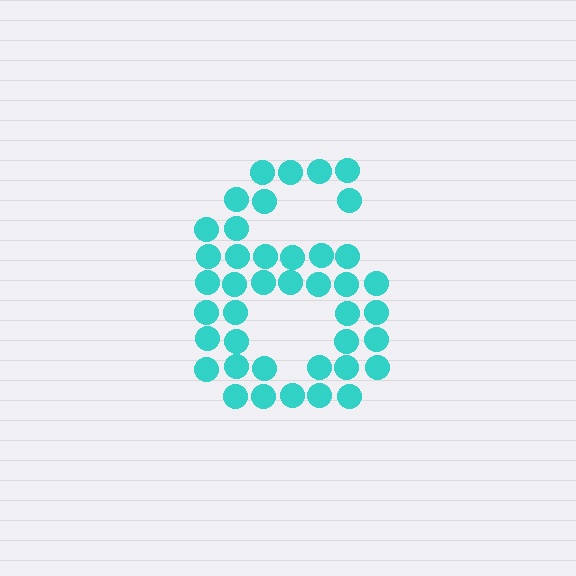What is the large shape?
The large shape is the digit 6.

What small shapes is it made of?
It is made of small circles.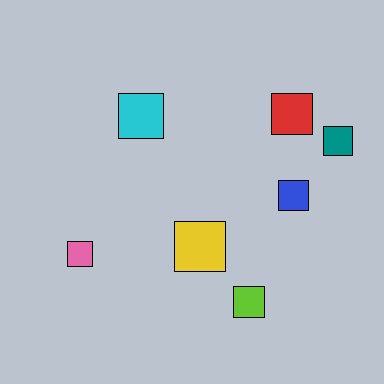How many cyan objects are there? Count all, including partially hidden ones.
There is 1 cyan object.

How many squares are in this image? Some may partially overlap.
There are 7 squares.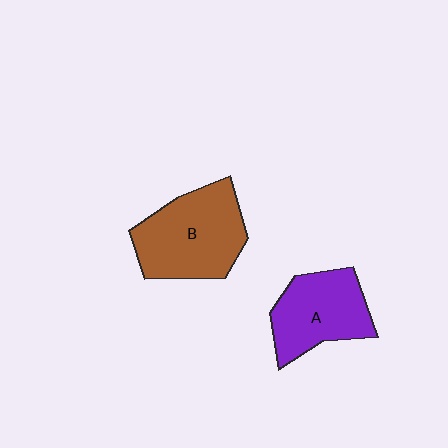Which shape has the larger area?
Shape B (brown).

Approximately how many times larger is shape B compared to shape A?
Approximately 1.2 times.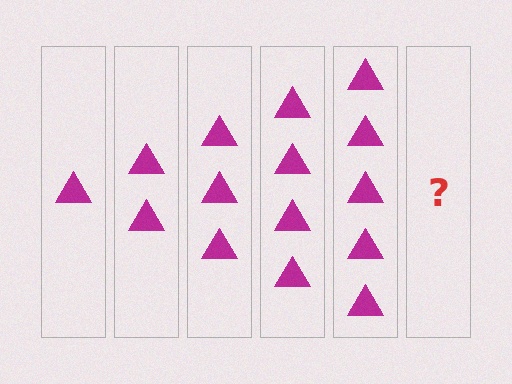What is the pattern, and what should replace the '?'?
The pattern is that each step adds one more triangle. The '?' should be 6 triangles.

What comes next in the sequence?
The next element should be 6 triangles.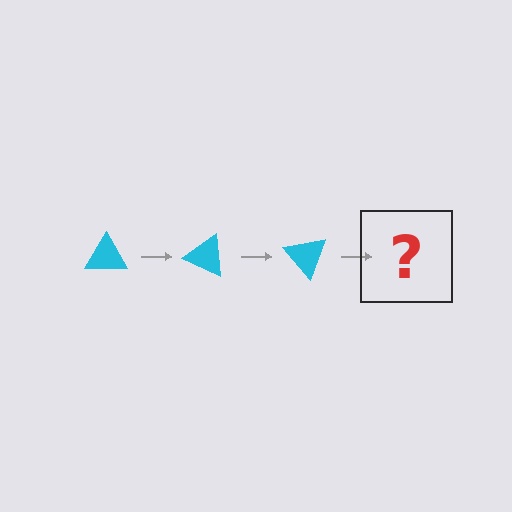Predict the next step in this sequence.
The next step is a cyan triangle rotated 75 degrees.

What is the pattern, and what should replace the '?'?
The pattern is that the triangle rotates 25 degrees each step. The '?' should be a cyan triangle rotated 75 degrees.